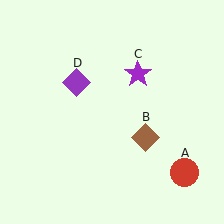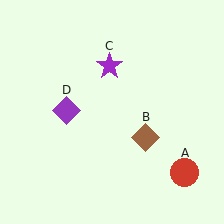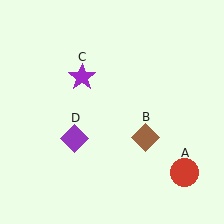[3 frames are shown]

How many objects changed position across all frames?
2 objects changed position: purple star (object C), purple diamond (object D).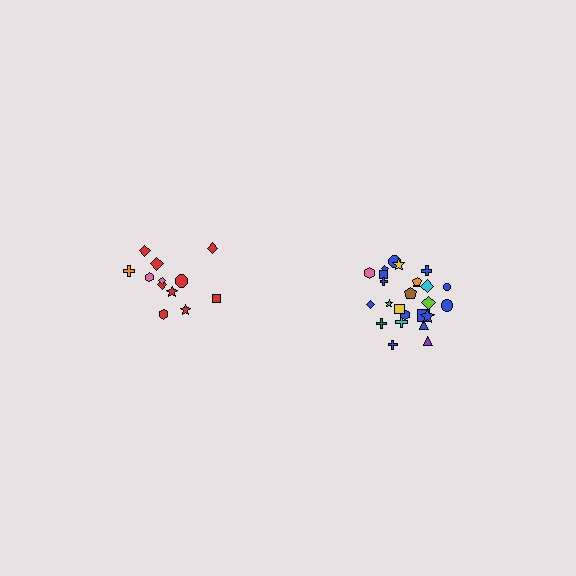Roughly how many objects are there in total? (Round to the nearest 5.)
Roughly 35 objects in total.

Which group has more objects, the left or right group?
The right group.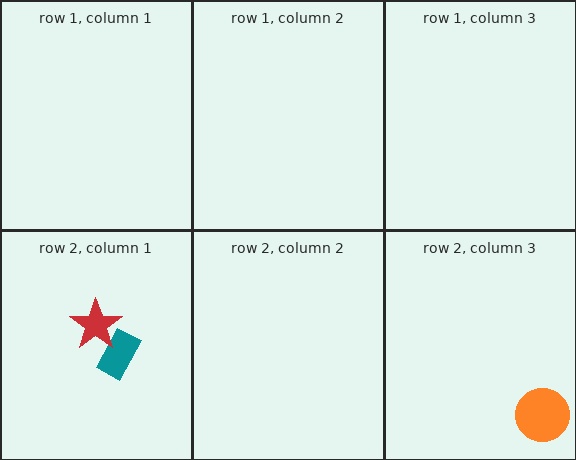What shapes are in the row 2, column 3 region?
The orange circle.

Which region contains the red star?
The row 2, column 1 region.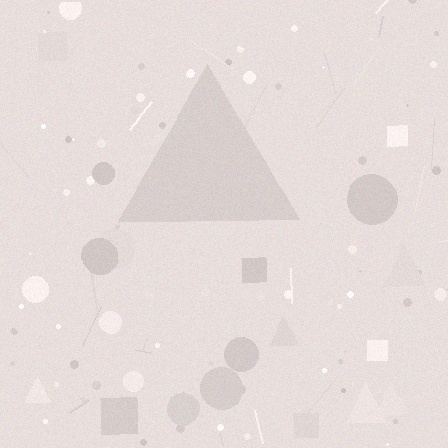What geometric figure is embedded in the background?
A triangle is embedded in the background.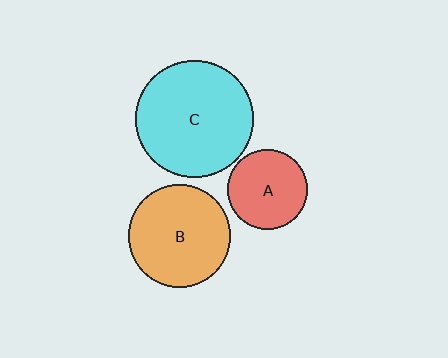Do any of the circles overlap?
No, none of the circles overlap.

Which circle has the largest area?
Circle C (cyan).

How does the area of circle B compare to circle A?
Approximately 1.7 times.